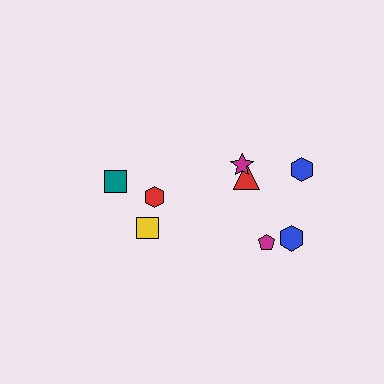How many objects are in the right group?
There are 5 objects.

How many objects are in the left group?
There are 3 objects.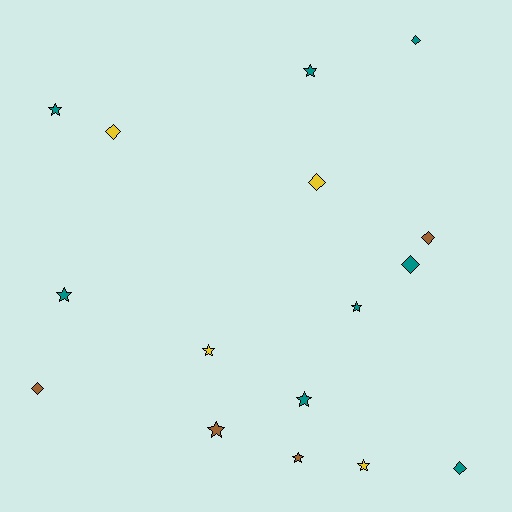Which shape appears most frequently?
Star, with 9 objects.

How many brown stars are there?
There are 2 brown stars.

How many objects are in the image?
There are 16 objects.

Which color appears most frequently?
Teal, with 8 objects.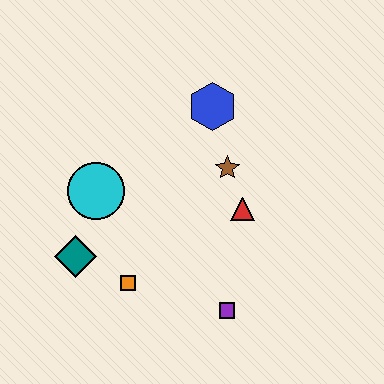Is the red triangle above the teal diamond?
Yes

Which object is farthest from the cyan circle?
The purple square is farthest from the cyan circle.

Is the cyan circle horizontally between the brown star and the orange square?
No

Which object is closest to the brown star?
The red triangle is closest to the brown star.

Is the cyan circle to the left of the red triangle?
Yes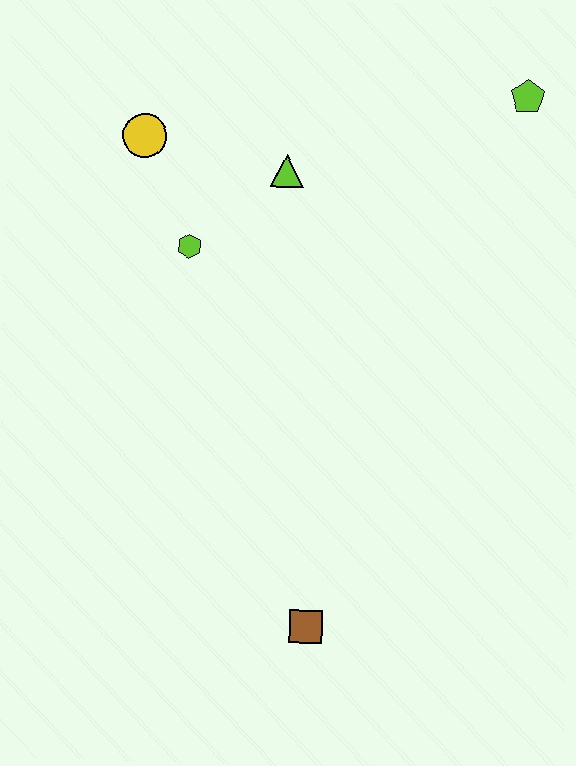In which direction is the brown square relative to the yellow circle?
The brown square is below the yellow circle.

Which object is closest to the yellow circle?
The lime hexagon is closest to the yellow circle.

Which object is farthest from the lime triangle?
The brown square is farthest from the lime triangle.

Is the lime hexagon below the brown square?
No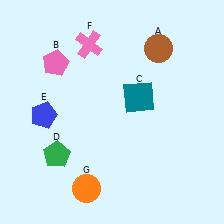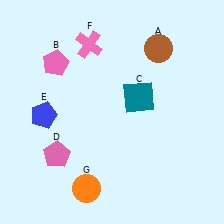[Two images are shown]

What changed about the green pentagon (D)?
In Image 1, D is green. In Image 2, it changed to pink.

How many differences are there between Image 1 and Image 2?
There is 1 difference between the two images.